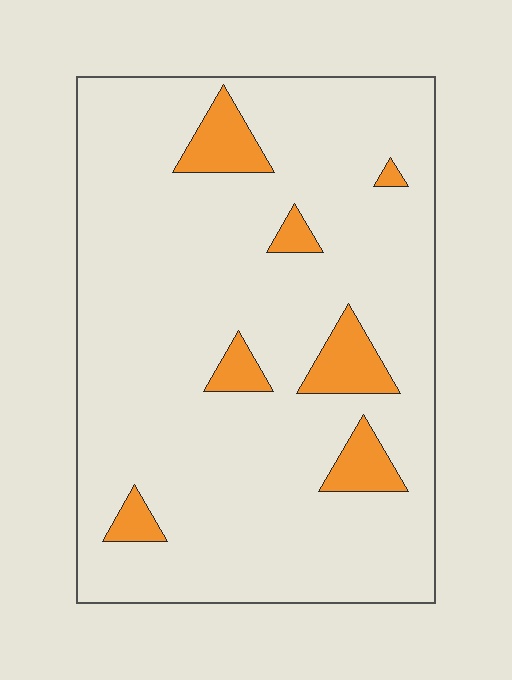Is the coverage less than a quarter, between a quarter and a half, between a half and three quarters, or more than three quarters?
Less than a quarter.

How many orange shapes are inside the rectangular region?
7.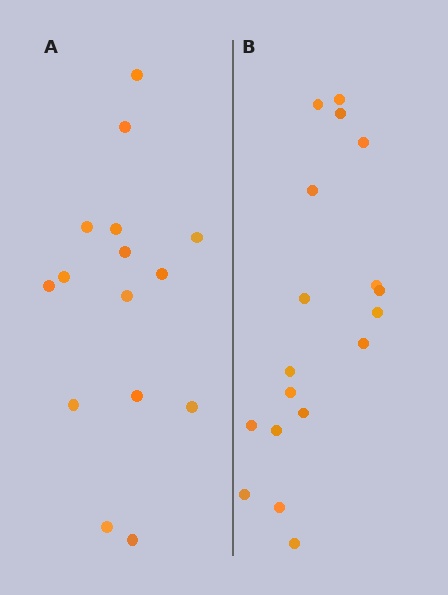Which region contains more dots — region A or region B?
Region B (the right region) has more dots.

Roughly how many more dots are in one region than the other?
Region B has just a few more — roughly 2 or 3 more dots than region A.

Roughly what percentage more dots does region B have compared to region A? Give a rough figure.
About 20% more.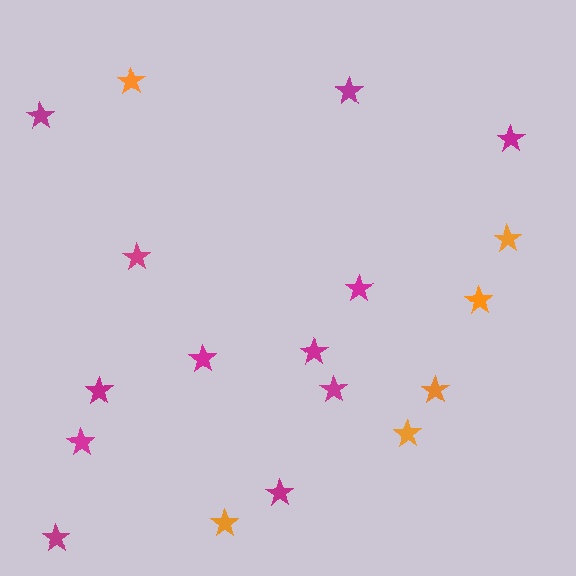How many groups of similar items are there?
There are 2 groups: one group of orange stars (6) and one group of magenta stars (12).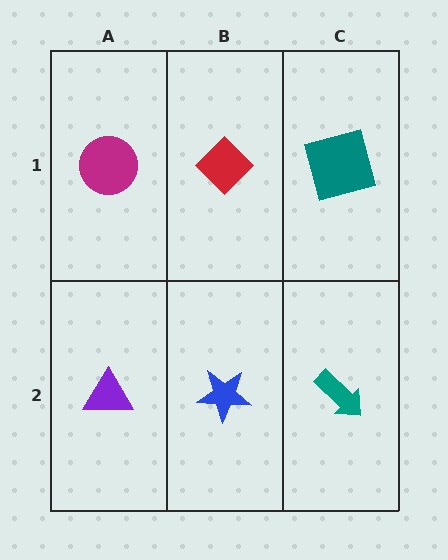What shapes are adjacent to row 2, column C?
A teal square (row 1, column C), a blue star (row 2, column B).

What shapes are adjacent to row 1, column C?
A teal arrow (row 2, column C), a red diamond (row 1, column B).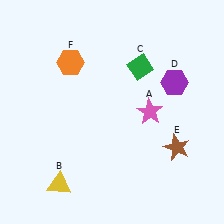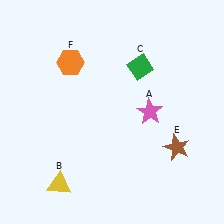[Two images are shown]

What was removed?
The purple hexagon (D) was removed in Image 2.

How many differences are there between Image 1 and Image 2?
There is 1 difference between the two images.